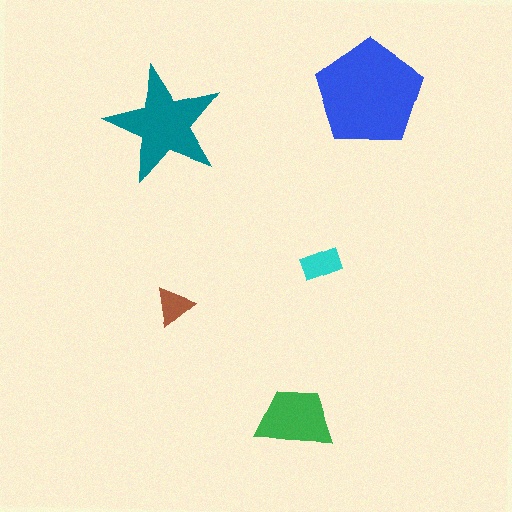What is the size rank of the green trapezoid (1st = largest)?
3rd.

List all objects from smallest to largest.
The brown triangle, the cyan rectangle, the green trapezoid, the teal star, the blue pentagon.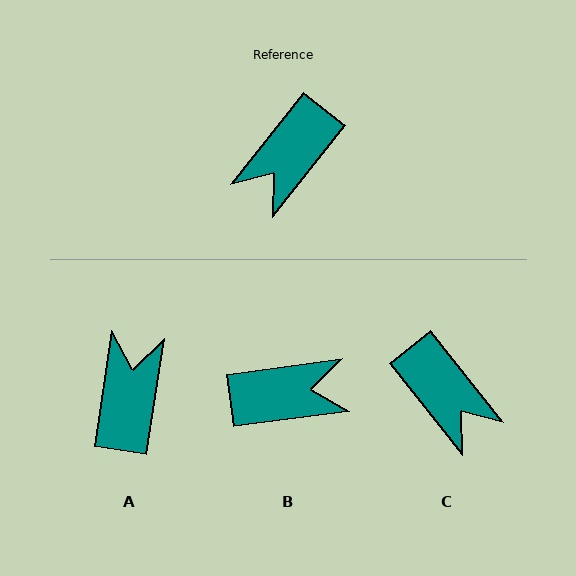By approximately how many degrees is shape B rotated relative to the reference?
Approximately 136 degrees counter-clockwise.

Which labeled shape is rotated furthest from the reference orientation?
A, about 150 degrees away.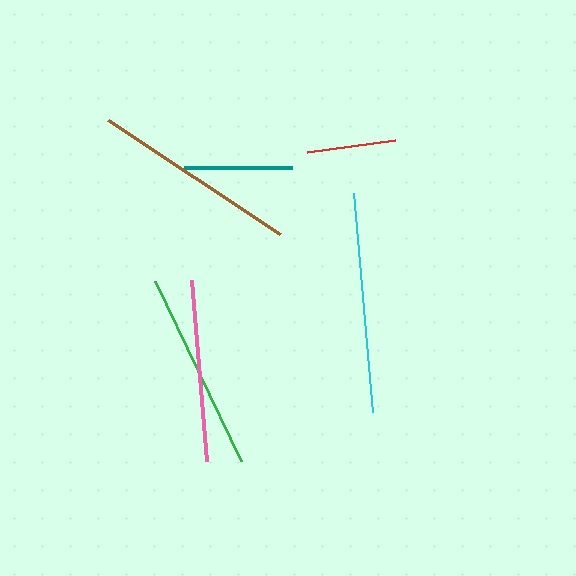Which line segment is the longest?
The cyan line is the longest at approximately 220 pixels.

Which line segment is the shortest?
The red line is the shortest at approximately 88 pixels.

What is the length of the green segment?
The green segment is approximately 200 pixels long.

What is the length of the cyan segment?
The cyan segment is approximately 220 pixels long.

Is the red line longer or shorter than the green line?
The green line is longer than the red line.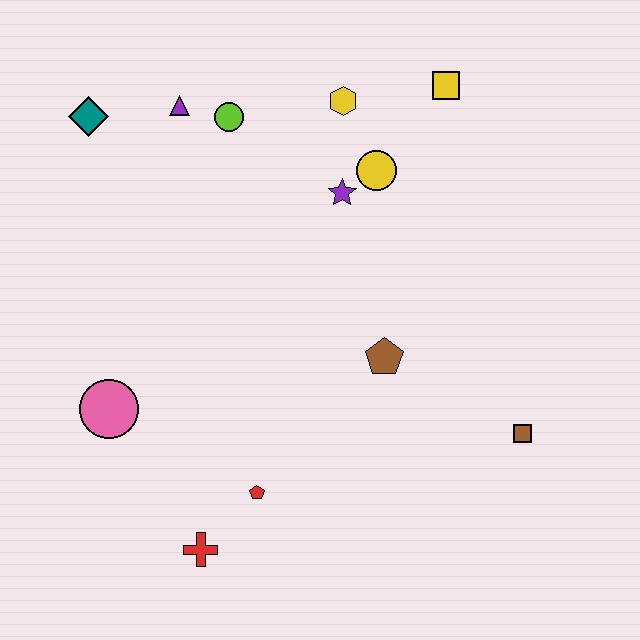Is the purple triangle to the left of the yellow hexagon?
Yes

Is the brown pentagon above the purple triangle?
No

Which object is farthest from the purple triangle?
The brown square is farthest from the purple triangle.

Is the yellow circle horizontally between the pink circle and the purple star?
No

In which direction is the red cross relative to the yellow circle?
The red cross is below the yellow circle.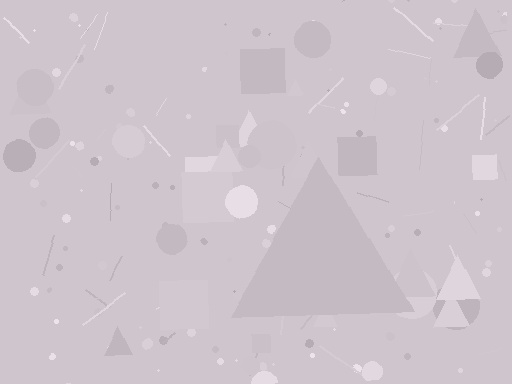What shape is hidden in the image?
A triangle is hidden in the image.